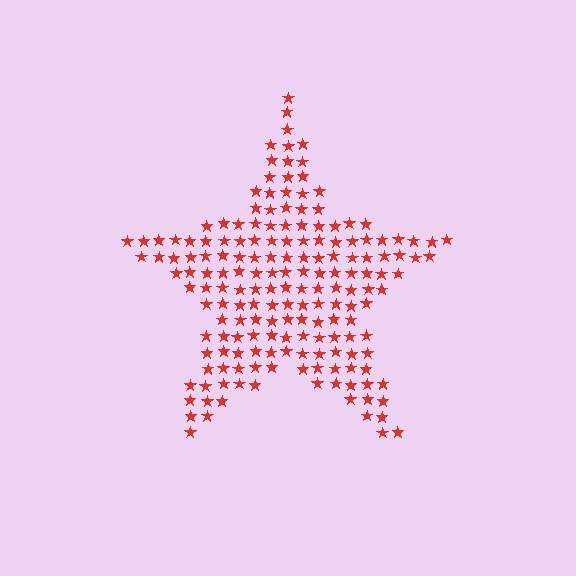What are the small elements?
The small elements are stars.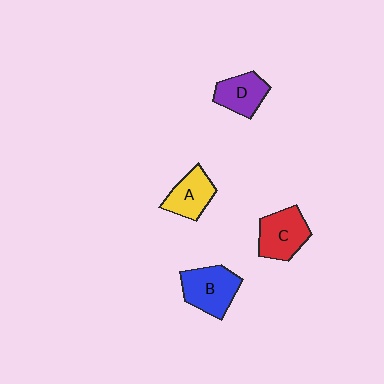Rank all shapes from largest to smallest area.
From largest to smallest: B (blue), C (red), A (yellow), D (purple).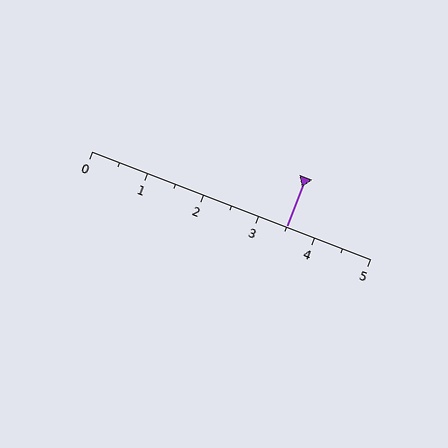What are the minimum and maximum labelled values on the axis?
The axis runs from 0 to 5.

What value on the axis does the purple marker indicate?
The marker indicates approximately 3.5.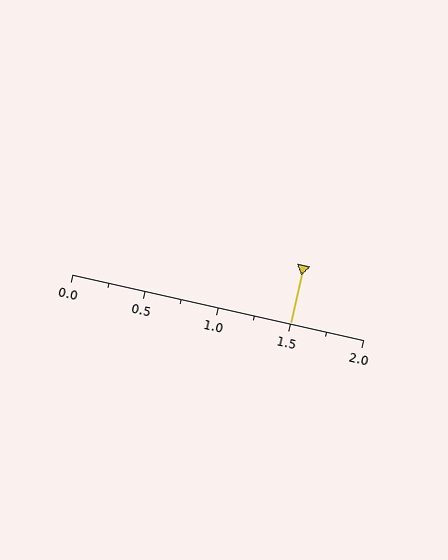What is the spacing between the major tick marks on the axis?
The major ticks are spaced 0.5 apart.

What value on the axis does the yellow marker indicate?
The marker indicates approximately 1.5.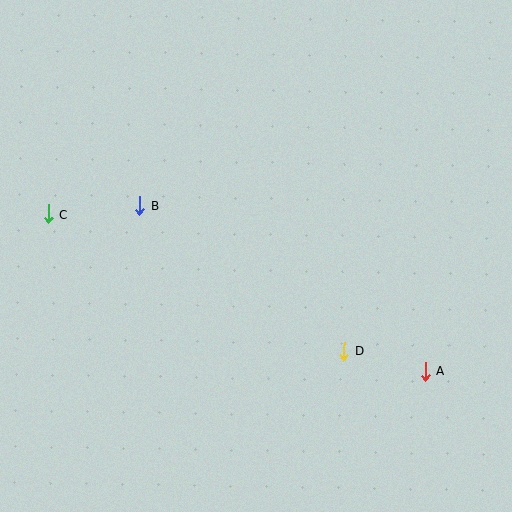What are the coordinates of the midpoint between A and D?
The midpoint between A and D is at (385, 361).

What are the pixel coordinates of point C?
Point C is at (48, 214).